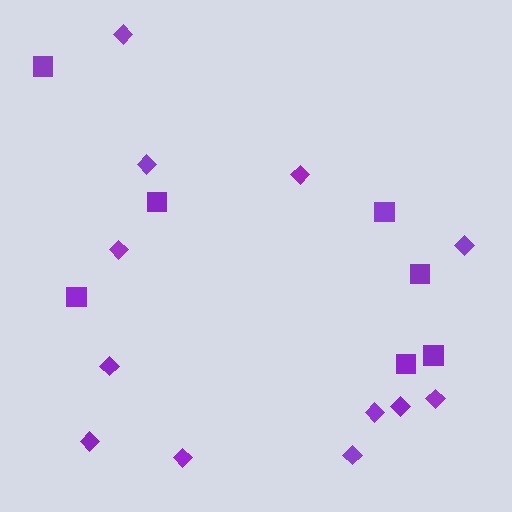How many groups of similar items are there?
There are 2 groups: one group of squares (7) and one group of diamonds (12).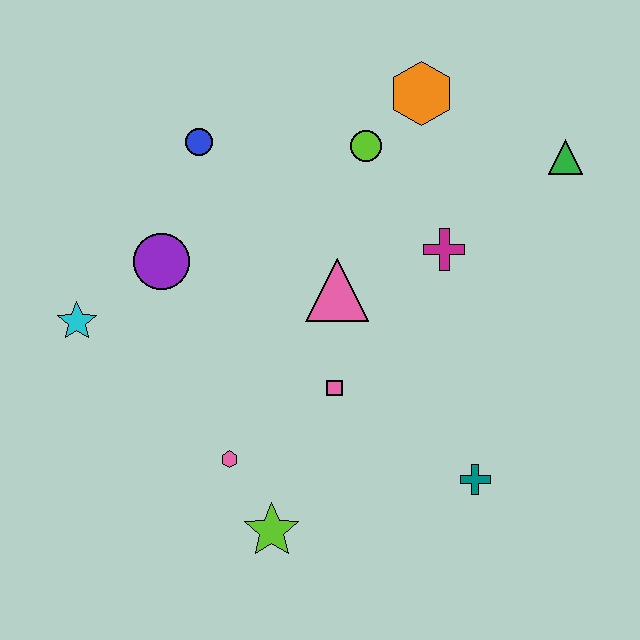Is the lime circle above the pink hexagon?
Yes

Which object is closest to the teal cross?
The pink square is closest to the teal cross.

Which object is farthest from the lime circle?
The lime star is farthest from the lime circle.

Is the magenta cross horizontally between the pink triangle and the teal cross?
Yes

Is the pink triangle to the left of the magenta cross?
Yes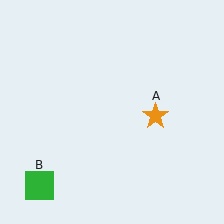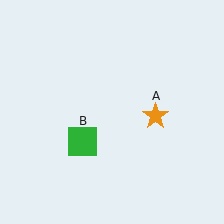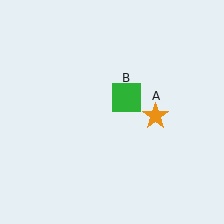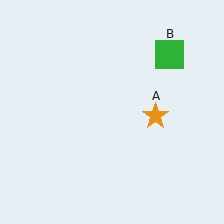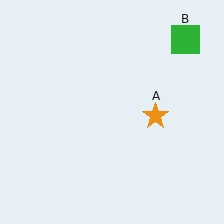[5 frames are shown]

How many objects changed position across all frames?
1 object changed position: green square (object B).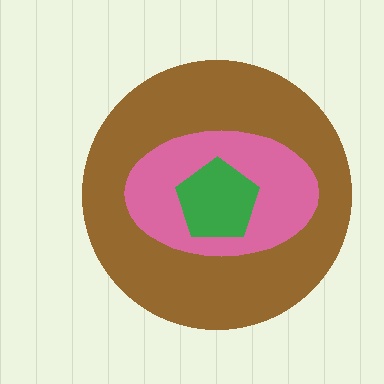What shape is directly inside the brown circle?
The pink ellipse.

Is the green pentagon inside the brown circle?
Yes.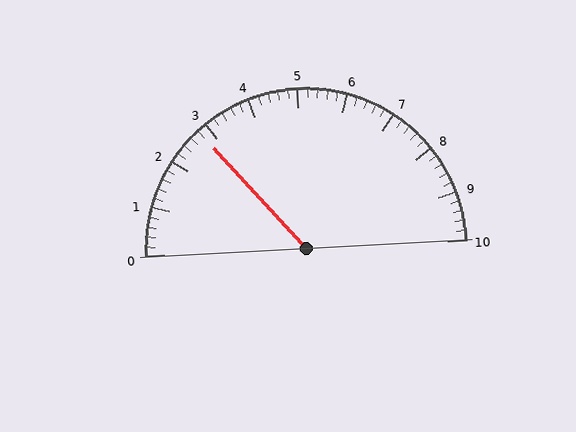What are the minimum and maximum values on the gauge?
The gauge ranges from 0 to 10.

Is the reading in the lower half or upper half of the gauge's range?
The reading is in the lower half of the range (0 to 10).